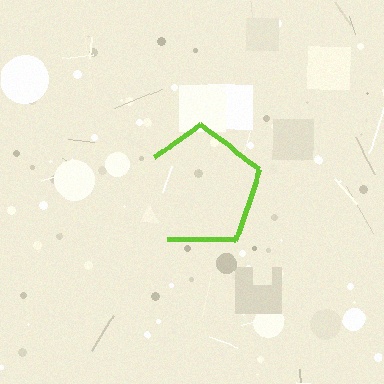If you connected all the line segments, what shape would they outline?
They would outline a pentagon.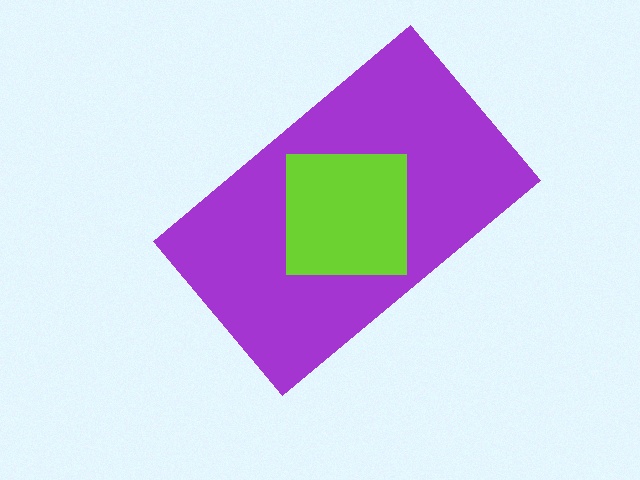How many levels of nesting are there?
2.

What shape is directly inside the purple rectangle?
The lime square.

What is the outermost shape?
The purple rectangle.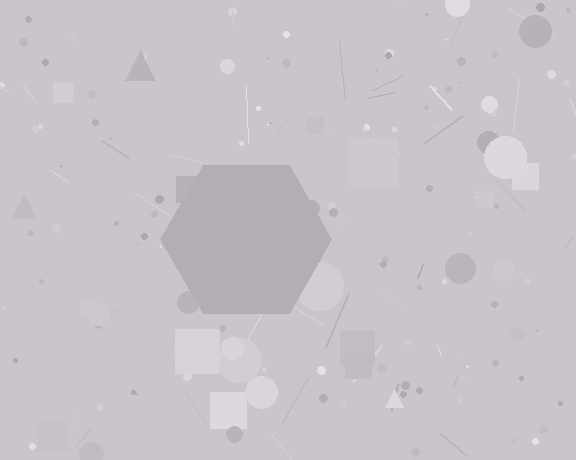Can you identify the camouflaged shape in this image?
The camouflaged shape is a hexagon.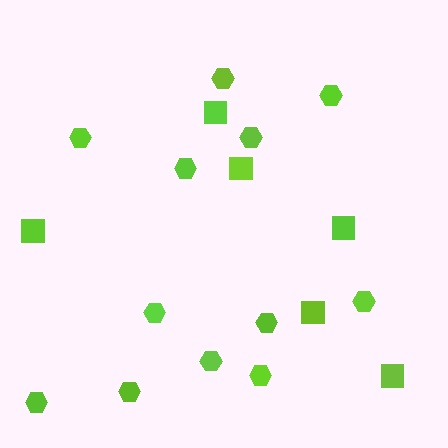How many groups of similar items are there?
There are 2 groups: one group of hexagons (12) and one group of squares (6).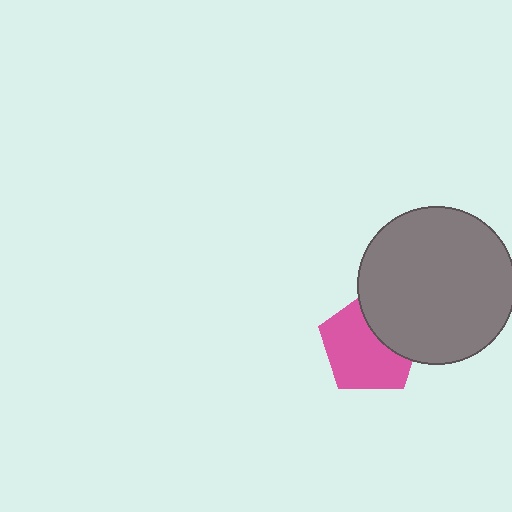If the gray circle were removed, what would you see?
You would see the complete pink pentagon.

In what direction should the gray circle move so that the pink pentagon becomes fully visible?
The gray circle should move toward the upper-right. That is the shortest direction to clear the overlap and leave the pink pentagon fully visible.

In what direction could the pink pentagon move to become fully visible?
The pink pentagon could move toward the lower-left. That would shift it out from behind the gray circle entirely.